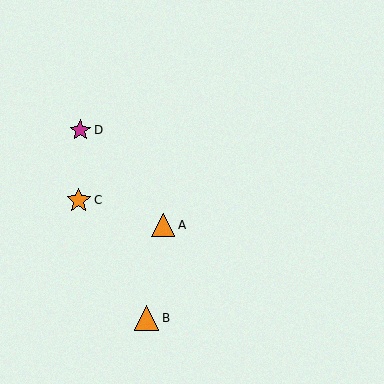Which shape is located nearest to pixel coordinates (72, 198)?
The orange star (labeled C) at (79, 200) is nearest to that location.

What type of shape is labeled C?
Shape C is an orange star.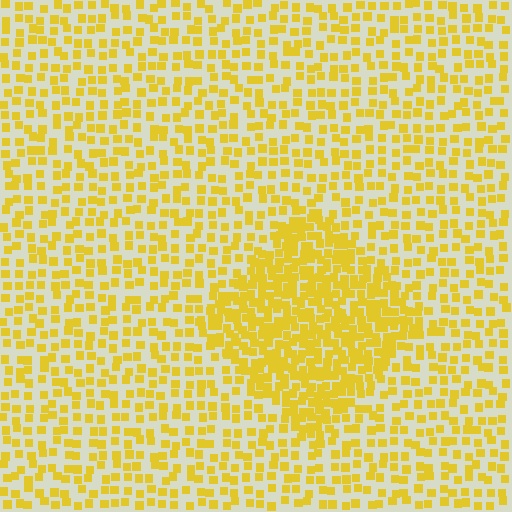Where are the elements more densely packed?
The elements are more densely packed inside the diamond boundary.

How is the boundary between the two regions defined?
The boundary is defined by a change in element density (approximately 2.1x ratio). All elements are the same color, size, and shape.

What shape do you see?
I see a diamond.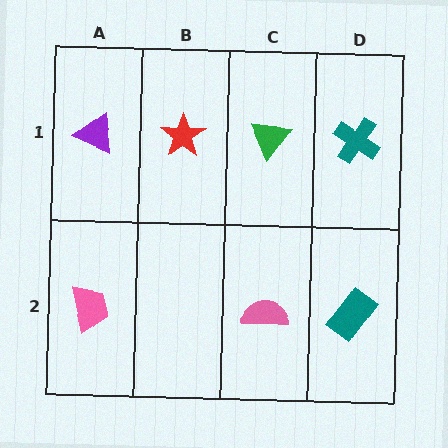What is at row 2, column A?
A pink trapezoid.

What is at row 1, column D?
A teal cross.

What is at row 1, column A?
A purple triangle.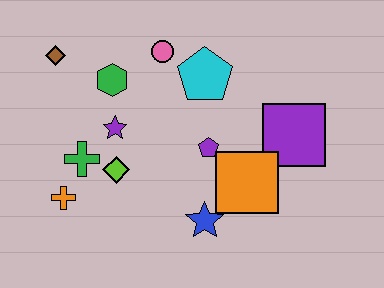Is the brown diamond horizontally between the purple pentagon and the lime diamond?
No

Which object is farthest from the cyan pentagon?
The orange cross is farthest from the cyan pentagon.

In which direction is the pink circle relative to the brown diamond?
The pink circle is to the right of the brown diamond.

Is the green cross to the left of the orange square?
Yes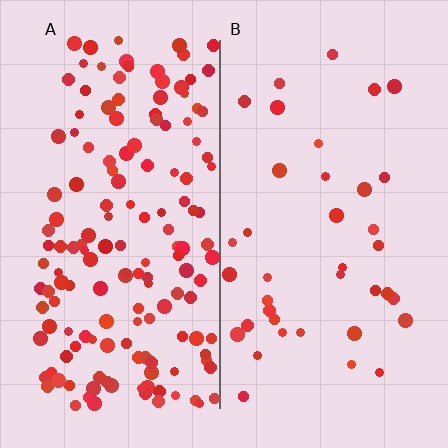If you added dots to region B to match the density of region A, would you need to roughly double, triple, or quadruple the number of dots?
Approximately quadruple.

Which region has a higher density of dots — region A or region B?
A (the left).